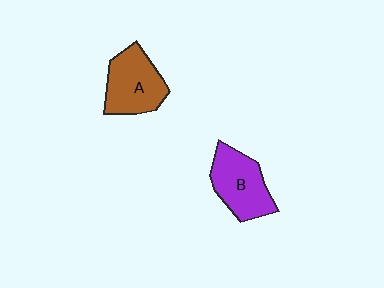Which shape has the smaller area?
Shape B (purple).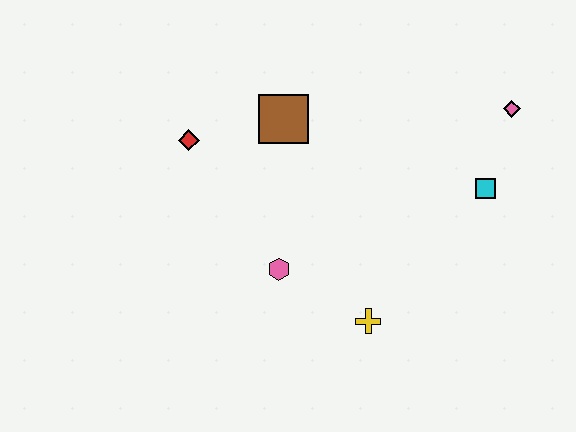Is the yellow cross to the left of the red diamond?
No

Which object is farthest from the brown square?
The pink diamond is farthest from the brown square.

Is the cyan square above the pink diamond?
No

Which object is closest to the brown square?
The red diamond is closest to the brown square.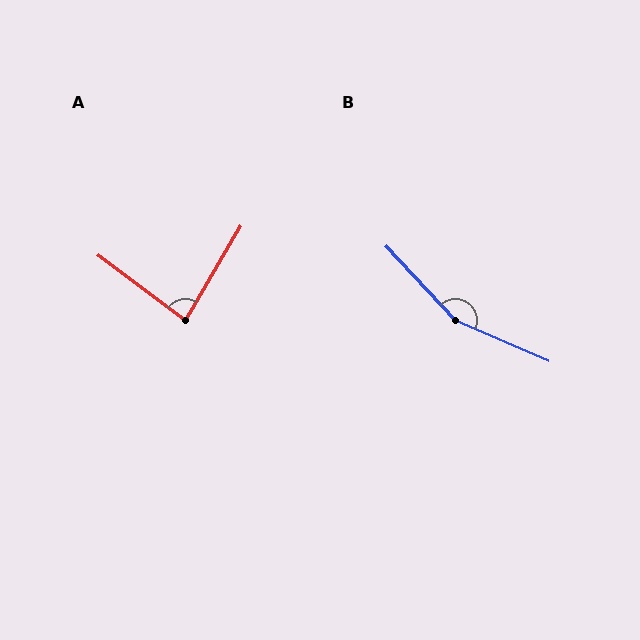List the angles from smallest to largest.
A (84°), B (156°).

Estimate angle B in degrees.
Approximately 156 degrees.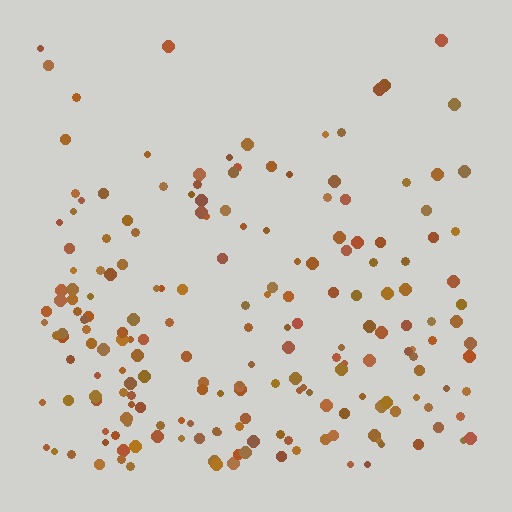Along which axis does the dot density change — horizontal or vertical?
Vertical.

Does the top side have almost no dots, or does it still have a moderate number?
Still a moderate number, just noticeably fewer than the bottom.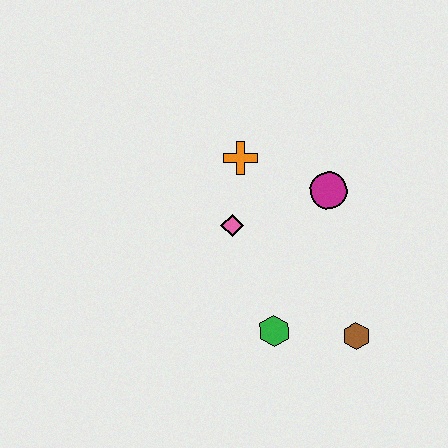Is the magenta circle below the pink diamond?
No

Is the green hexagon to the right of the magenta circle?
No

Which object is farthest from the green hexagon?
The orange cross is farthest from the green hexagon.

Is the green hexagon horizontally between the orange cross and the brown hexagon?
Yes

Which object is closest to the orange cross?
The pink diamond is closest to the orange cross.